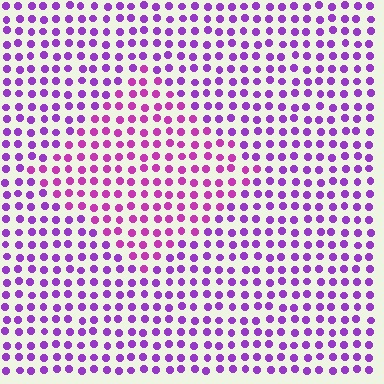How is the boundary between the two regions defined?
The boundary is defined purely by a slight shift in hue (about 28 degrees). Spacing, size, and orientation are identical on both sides.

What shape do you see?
I see a diamond.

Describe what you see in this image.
The image is filled with small purple elements in a uniform arrangement. A diamond-shaped region is visible where the elements are tinted to a slightly different hue, forming a subtle color boundary.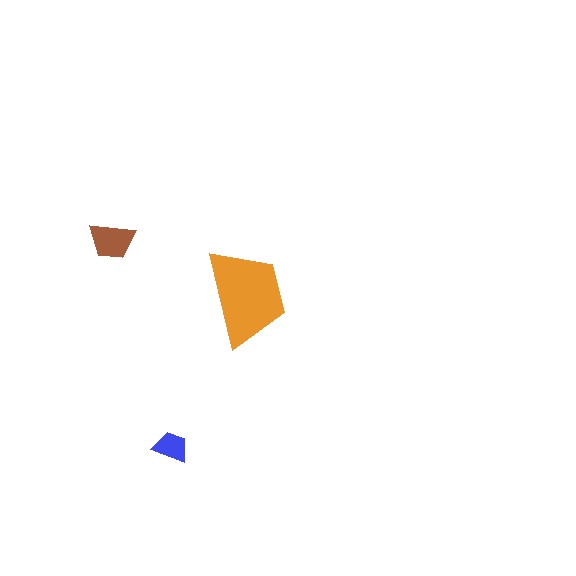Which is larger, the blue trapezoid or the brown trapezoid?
The brown one.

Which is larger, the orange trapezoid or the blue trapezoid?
The orange one.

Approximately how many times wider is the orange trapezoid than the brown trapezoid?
About 2 times wider.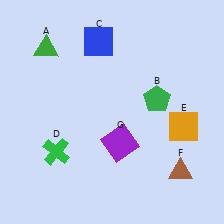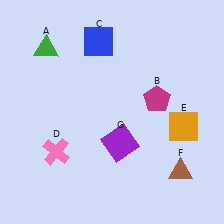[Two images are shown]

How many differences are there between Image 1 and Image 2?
There are 2 differences between the two images.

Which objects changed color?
B changed from green to magenta. D changed from green to pink.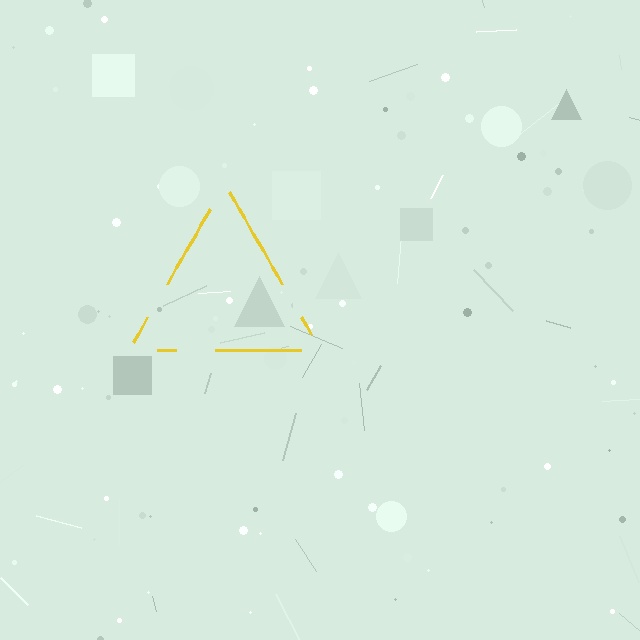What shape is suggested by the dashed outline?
The dashed outline suggests a triangle.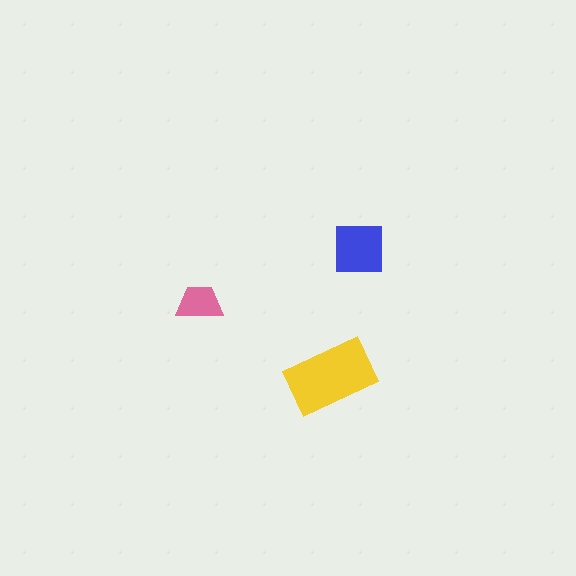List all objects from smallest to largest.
The pink trapezoid, the blue square, the yellow rectangle.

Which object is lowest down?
The yellow rectangle is bottommost.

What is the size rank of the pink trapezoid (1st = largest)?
3rd.